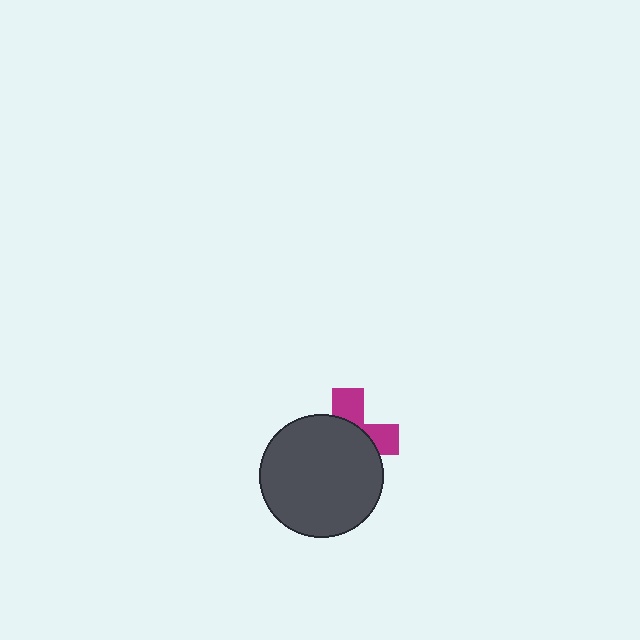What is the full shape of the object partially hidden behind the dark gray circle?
The partially hidden object is a magenta cross.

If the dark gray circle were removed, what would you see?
You would see the complete magenta cross.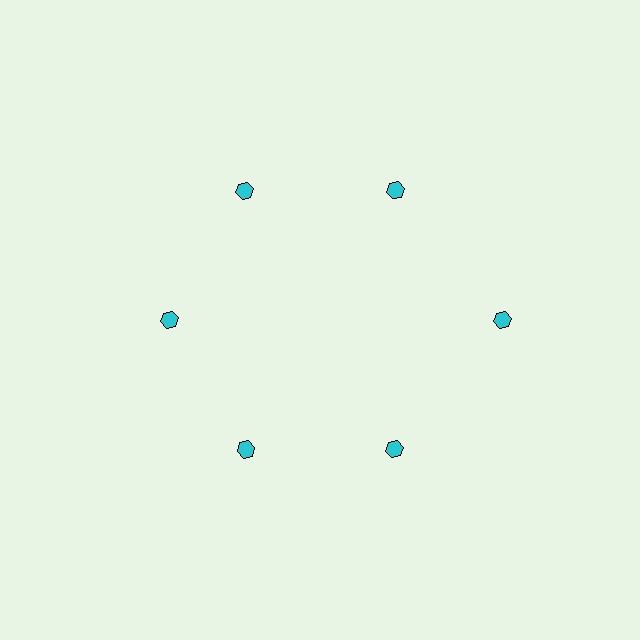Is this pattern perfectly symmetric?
No. The 6 cyan hexagons are arranged in a ring, but one element near the 3 o'clock position is pushed outward from the center, breaking the 6-fold rotational symmetry.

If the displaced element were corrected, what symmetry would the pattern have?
It would have 6-fold rotational symmetry — the pattern would map onto itself every 60 degrees.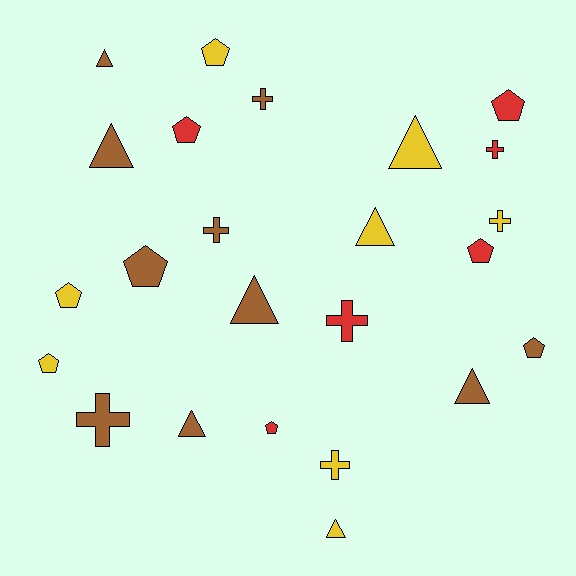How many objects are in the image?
There are 24 objects.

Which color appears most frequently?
Brown, with 10 objects.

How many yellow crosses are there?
There are 2 yellow crosses.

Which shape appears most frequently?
Pentagon, with 9 objects.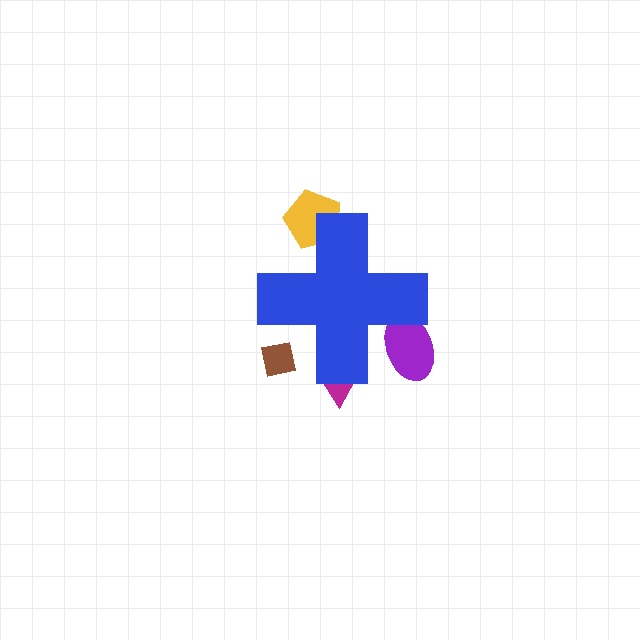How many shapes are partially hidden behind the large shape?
4 shapes are partially hidden.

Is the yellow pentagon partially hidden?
Yes, the yellow pentagon is partially hidden behind the blue cross.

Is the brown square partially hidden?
Yes, the brown square is partially hidden behind the blue cross.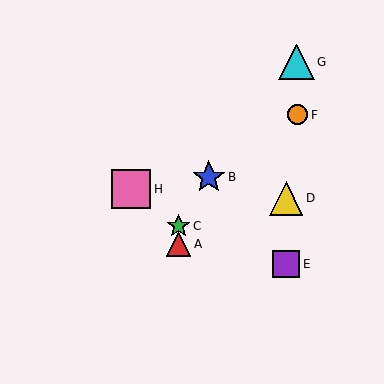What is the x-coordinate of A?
Object A is at x≈179.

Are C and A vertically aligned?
Yes, both are at x≈179.